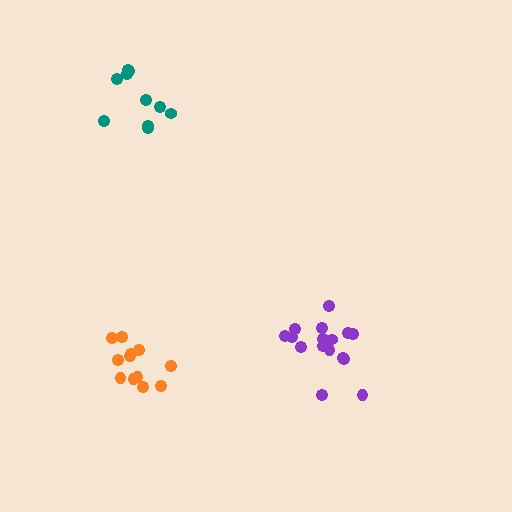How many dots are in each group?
Group 1: 12 dots, Group 2: 10 dots, Group 3: 16 dots (38 total).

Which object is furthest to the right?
The purple cluster is rightmost.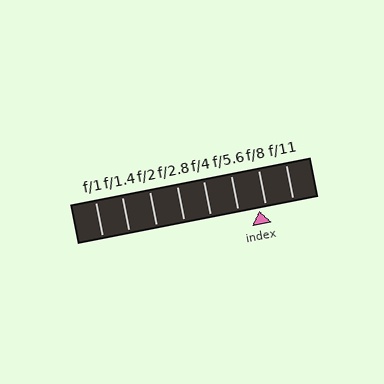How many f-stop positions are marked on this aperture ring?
There are 8 f-stop positions marked.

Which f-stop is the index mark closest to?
The index mark is closest to f/8.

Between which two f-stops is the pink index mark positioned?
The index mark is between f/5.6 and f/8.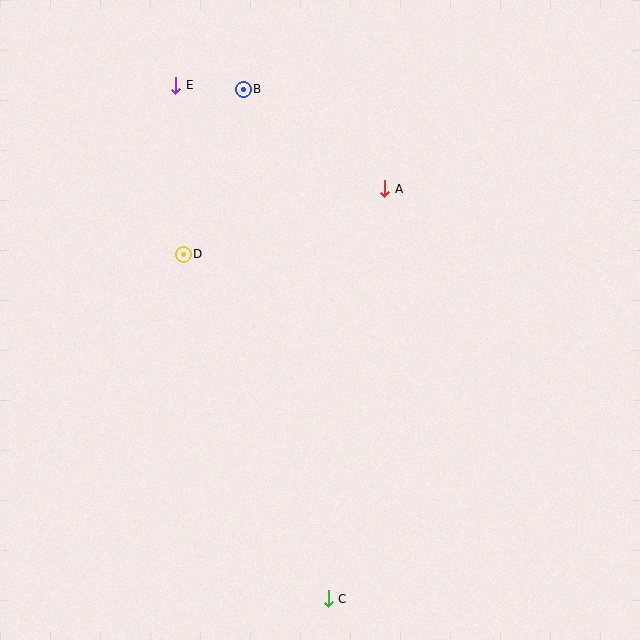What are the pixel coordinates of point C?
Point C is at (328, 599).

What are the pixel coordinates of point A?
Point A is at (385, 189).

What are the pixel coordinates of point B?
Point B is at (243, 89).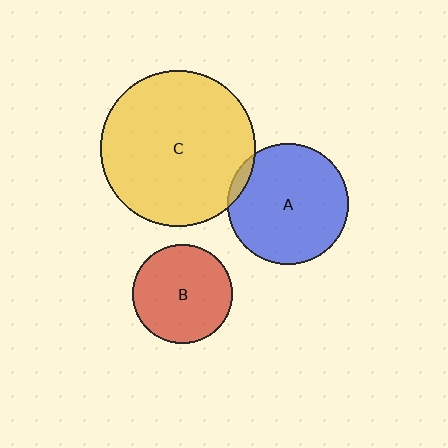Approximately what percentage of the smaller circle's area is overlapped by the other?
Approximately 5%.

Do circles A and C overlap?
Yes.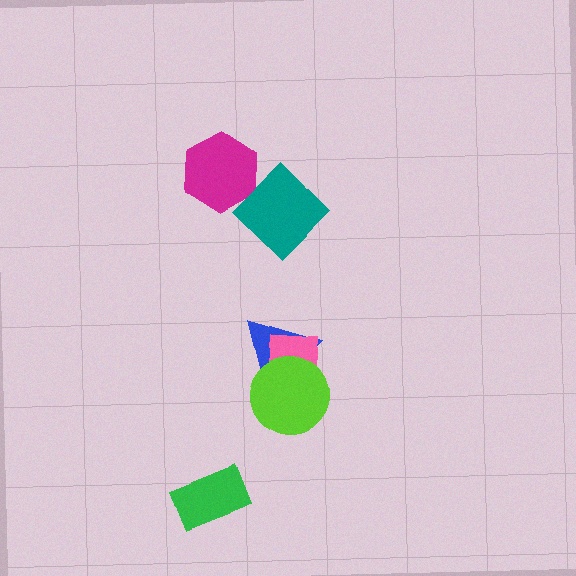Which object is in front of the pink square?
The lime circle is in front of the pink square.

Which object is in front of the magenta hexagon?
The teal diamond is in front of the magenta hexagon.